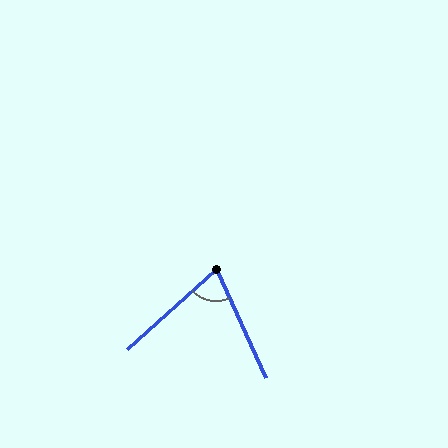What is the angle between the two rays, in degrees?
Approximately 72 degrees.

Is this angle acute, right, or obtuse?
It is acute.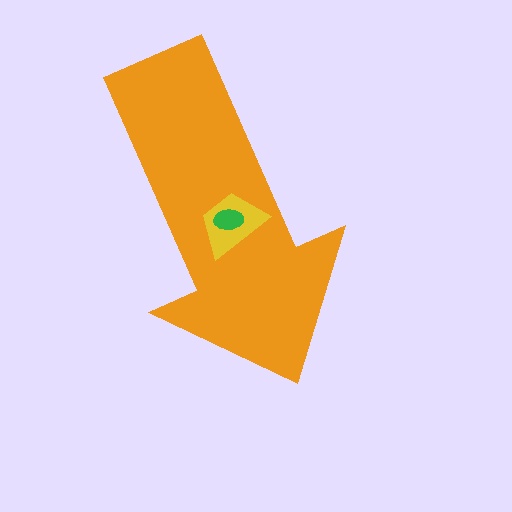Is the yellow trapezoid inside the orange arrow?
Yes.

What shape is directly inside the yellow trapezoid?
The green ellipse.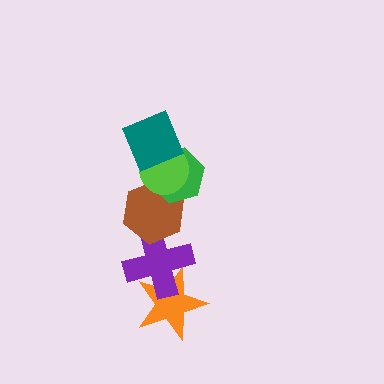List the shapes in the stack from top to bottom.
From top to bottom: the teal square, the lime circle, the green hexagon, the brown hexagon, the purple cross, the orange star.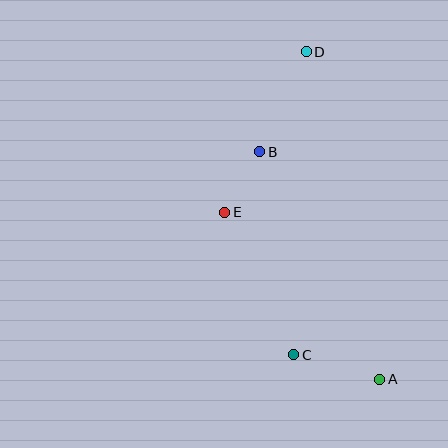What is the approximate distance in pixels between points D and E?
The distance between D and E is approximately 180 pixels.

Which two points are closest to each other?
Points B and E are closest to each other.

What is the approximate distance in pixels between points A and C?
The distance between A and C is approximately 89 pixels.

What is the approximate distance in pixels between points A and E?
The distance between A and E is approximately 228 pixels.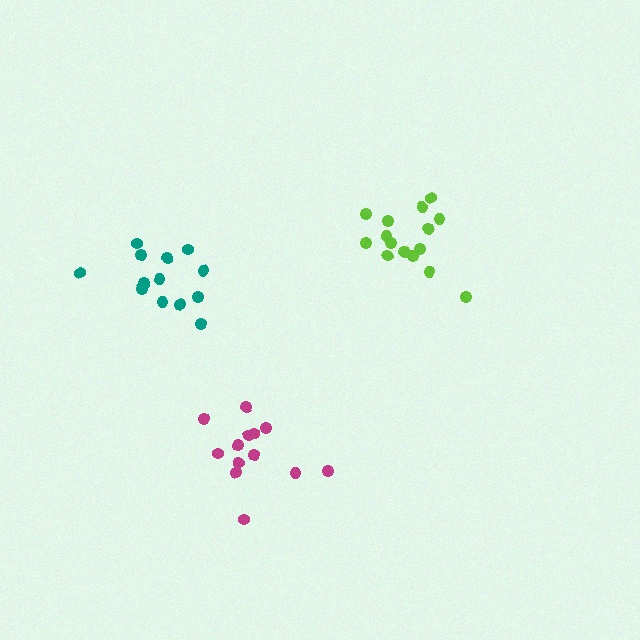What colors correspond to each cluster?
The clusters are colored: magenta, teal, lime.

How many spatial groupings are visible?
There are 3 spatial groupings.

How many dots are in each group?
Group 1: 13 dots, Group 2: 13 dots, Group 3: 15 dots (41 total).